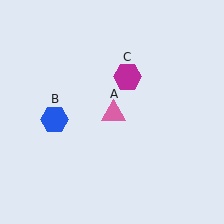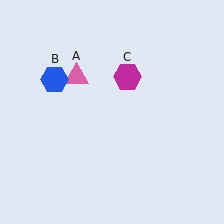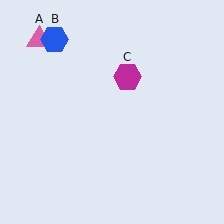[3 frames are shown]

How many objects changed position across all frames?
2 objects changed position: pink triangle (object A), blue hexagon (object B).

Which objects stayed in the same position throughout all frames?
Magenta hexagon (object C) remained stationary.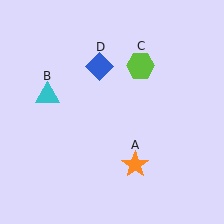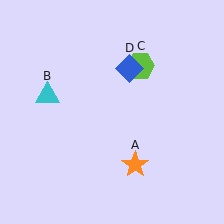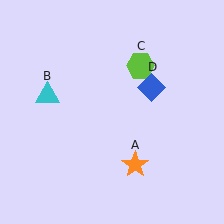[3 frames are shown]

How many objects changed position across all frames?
1 object changed position: blue diamond (object D).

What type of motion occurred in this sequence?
The blue diamond (object D) rotated clockwise around the center of the scene.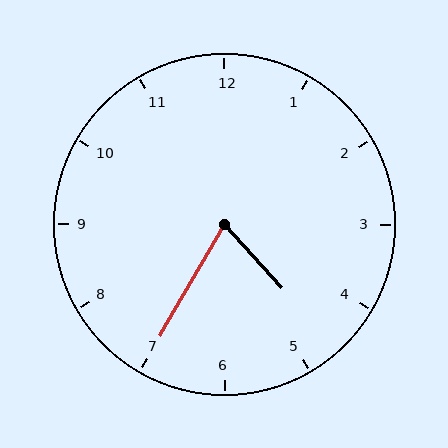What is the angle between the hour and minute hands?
Approximately 72 degrees.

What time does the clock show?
4:35.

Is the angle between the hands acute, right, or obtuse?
It is acute.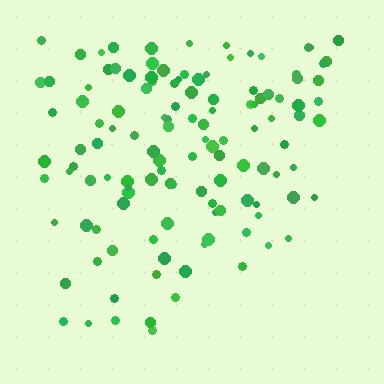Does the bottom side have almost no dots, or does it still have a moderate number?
Still a moderate number, just noticeably fewer than the top.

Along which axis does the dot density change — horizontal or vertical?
Vertical.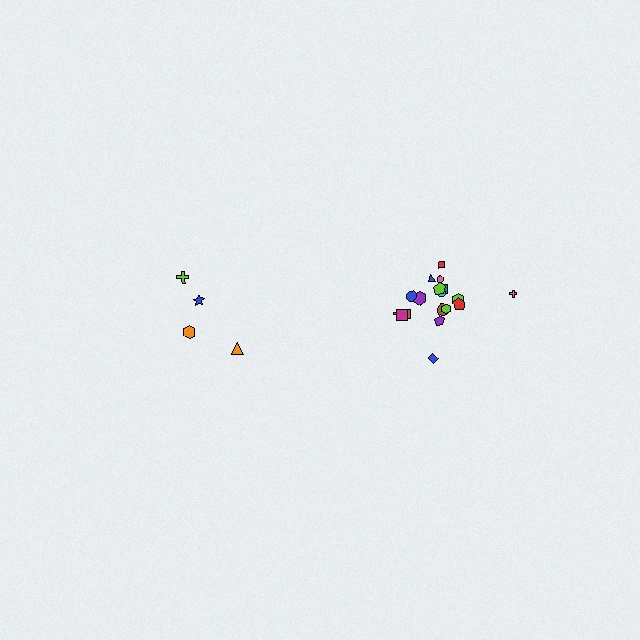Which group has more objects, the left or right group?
The right group.